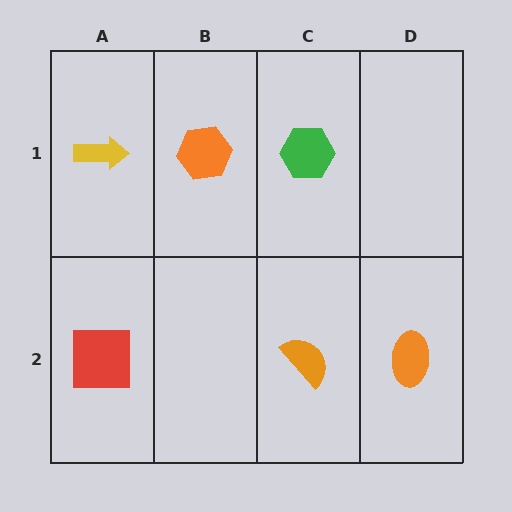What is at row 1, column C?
A green hexagon.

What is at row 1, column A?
A yellow arrow.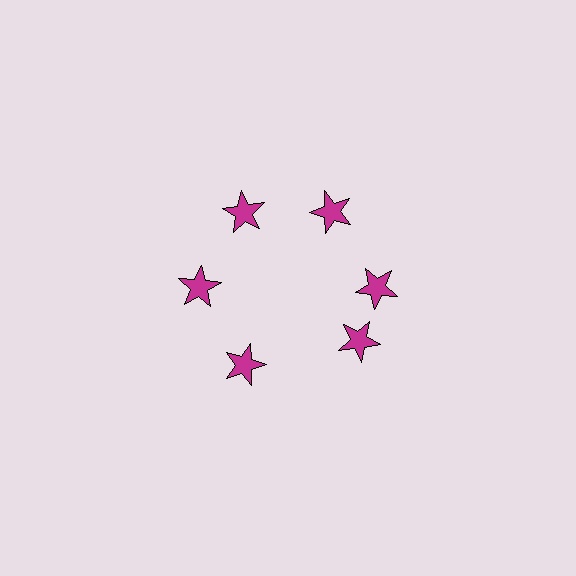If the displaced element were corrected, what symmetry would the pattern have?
It would have 6-fold rotational symmetry — the pattern would map onto itself every 60 degrees.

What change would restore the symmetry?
The symmetry would be restored by rotating it back into even spacing with its neighbors so that all 6 stars sit at equal angles and equal distance from the center.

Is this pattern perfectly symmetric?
No. The 6 magenta stars are arranged in a ring, but one element near the 5 o'clock position is rotated out of alignment along the ring, breaking the 6-fold rotational symmetry.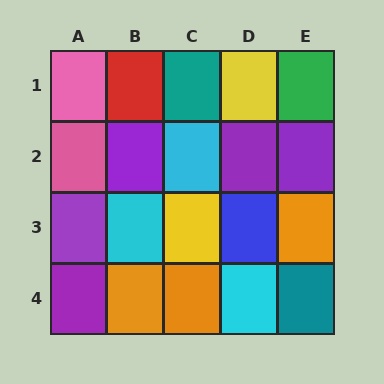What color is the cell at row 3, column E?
Orange.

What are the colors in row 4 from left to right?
Purple, orange, orange, cyan, teal.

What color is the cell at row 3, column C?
Yellow.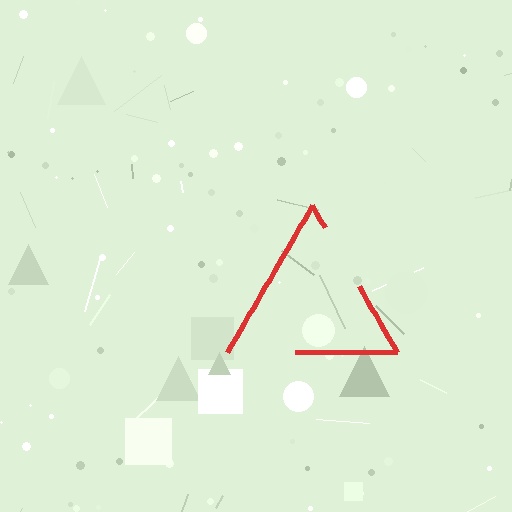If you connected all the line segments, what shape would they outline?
They would outline a triangle.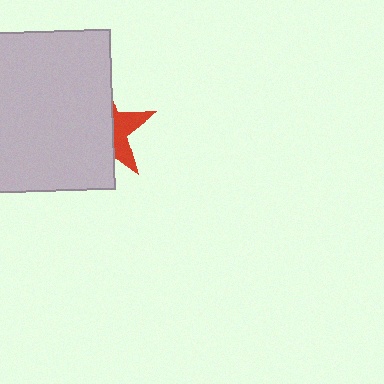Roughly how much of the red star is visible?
A small part of it is visible (roughly 35%).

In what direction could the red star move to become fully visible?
The red star could move right. That would shift it out from behind the light gray square entirely.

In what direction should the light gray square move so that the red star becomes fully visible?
The light gray square should move left. That is the shortest direction to clear the overlap and leave the red star fully visible.